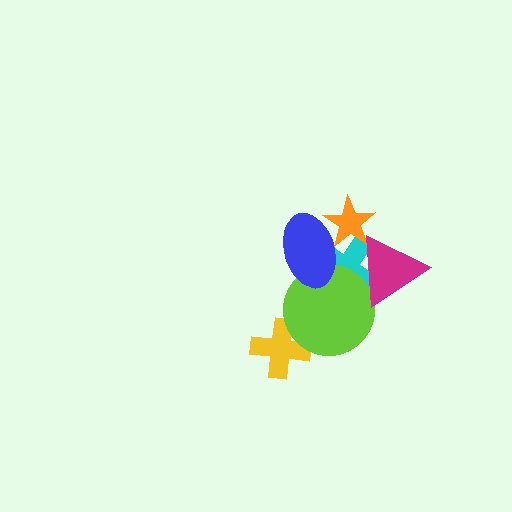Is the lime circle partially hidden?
Yes, it is partially covered by another shape.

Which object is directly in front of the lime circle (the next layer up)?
The blue ellipse is directly in front of the lime circle.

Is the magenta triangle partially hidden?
No, no other shape covers it.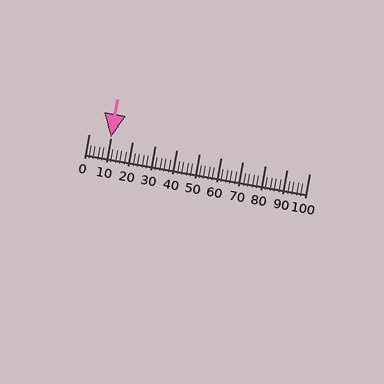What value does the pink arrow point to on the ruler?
The pink arrow points to approximately 10.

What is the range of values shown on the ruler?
The ruler shows values from 0 to 100.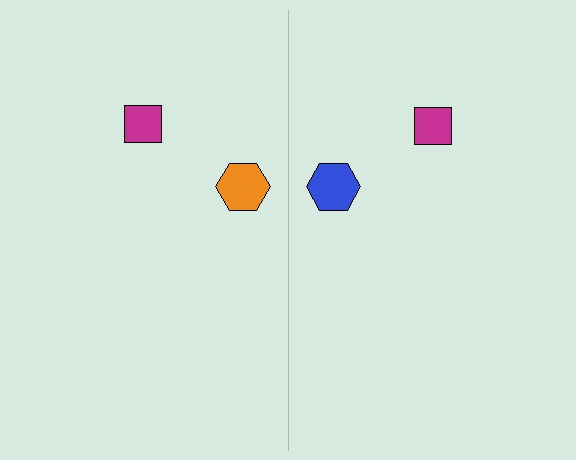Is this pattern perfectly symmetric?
No, the pattern is not perfectly symmetric. The blue hexagon on the right side breaks the symmetry — its mirror counterpart is orange.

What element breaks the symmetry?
The blue hexagon on the right side breaks the symmetry — its mirror counterpart is orange.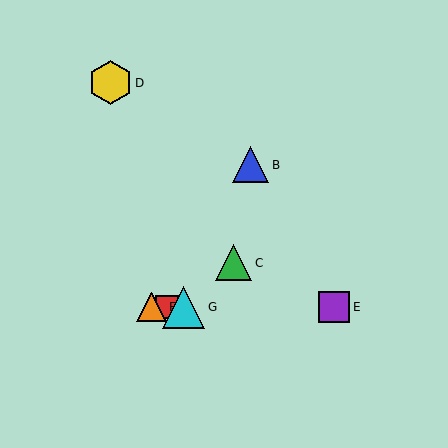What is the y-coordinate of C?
Object C is at y≈263.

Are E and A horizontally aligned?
Yes, both are at y≈307.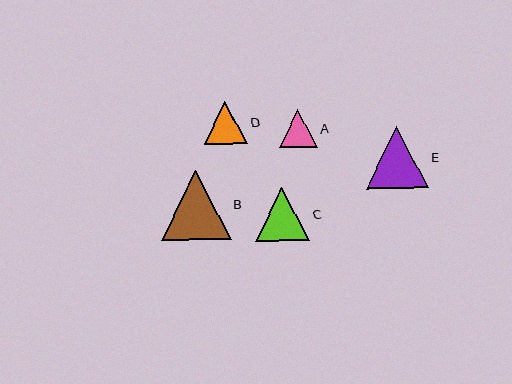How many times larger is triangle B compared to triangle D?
Triangle B is approximately 1.6 times the size of triangle D.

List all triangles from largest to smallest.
From largest to smallest: B, E, C, D, A.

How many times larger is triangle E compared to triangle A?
Triangle E is approximately 1.7 times the size of triangle A.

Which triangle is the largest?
Triangle B is the largest with a size of approximately 69 pixels.